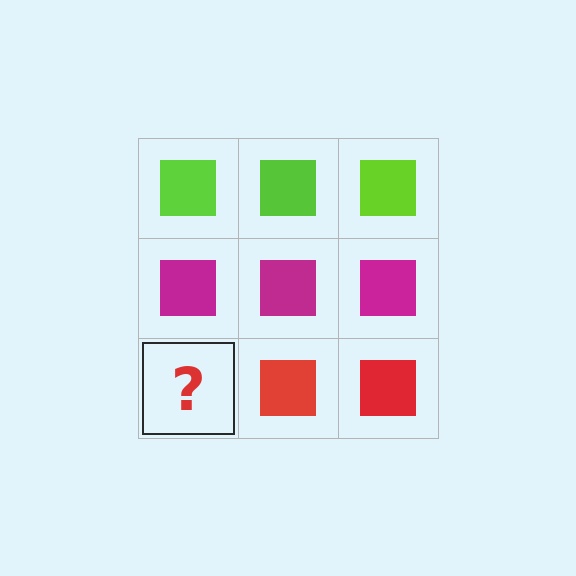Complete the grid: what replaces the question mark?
The question mark should be replaced with a red square.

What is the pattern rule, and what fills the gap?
The rule is that each row has a consistent color. The gap should be filled with a red square.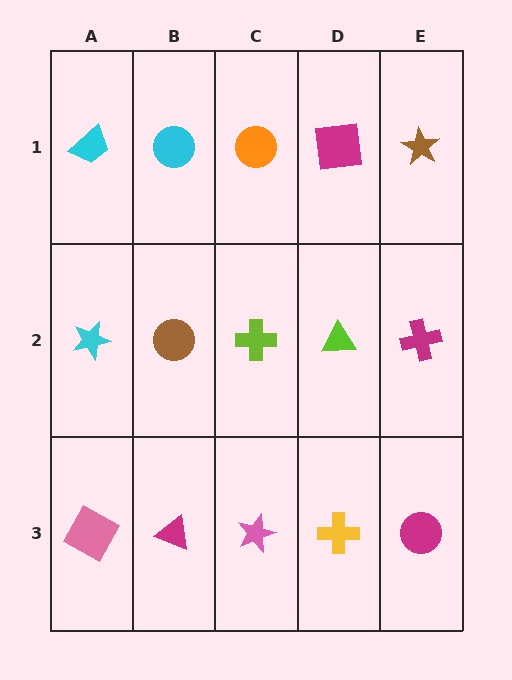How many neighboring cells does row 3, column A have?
2.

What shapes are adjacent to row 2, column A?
A cyan trapezoid (row 1, column A), a pink square (row 3, column A), a brown circle (row 2, column B).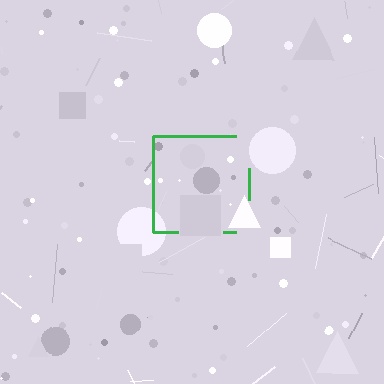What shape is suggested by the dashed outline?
The dashed outline suggests a square.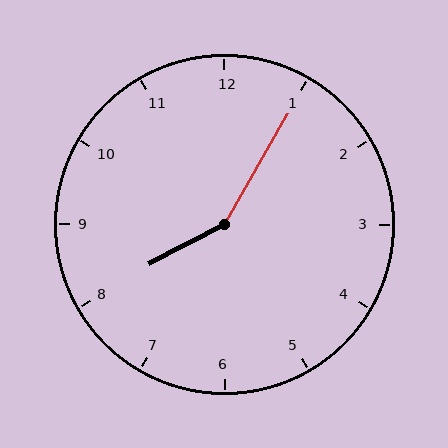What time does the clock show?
8:05.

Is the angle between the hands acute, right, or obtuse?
It is obtuse.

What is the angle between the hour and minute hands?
Approximately 148 degrees.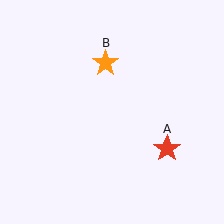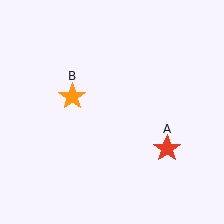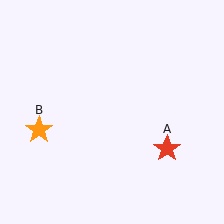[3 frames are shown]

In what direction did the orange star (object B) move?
The orange star (object B) moved down and to the left.